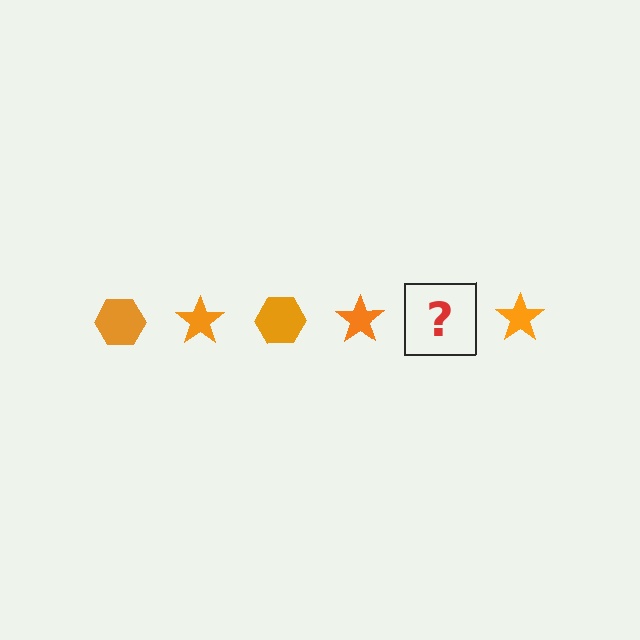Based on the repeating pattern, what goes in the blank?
The blank should be an orange hexagon.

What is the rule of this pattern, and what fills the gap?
The rule is that the pattern cycles through hexagon, star shapes in orange. The gap should be filled with an orange hexagon.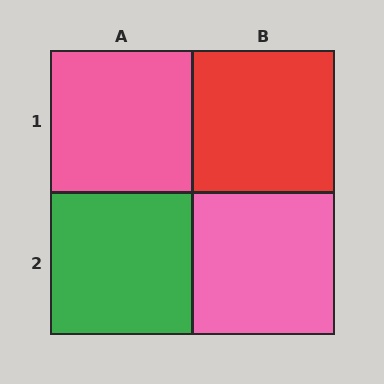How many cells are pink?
2 cells are pink.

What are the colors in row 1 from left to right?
Pink, red.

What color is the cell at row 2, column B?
Pink.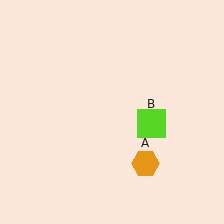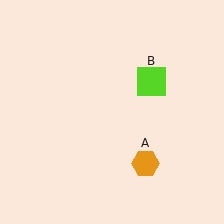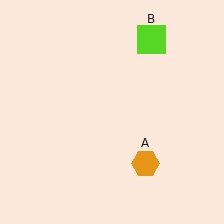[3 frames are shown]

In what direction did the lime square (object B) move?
The lime square (object B) moved up.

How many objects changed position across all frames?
1 object changed position: lime square (object B).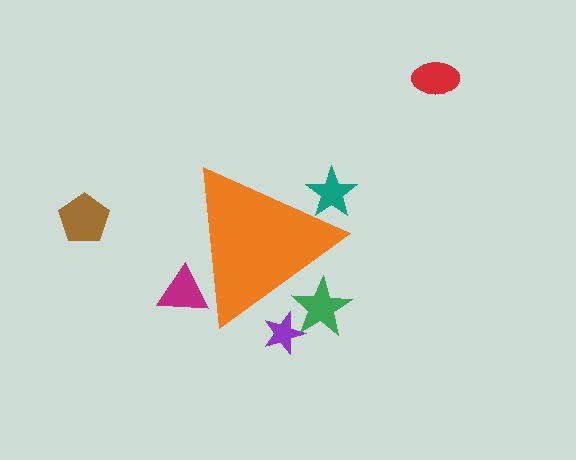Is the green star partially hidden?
Yes, the green star is partially hidden behind the orange triangle.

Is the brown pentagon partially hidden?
No, the brown pentagon is fully visible.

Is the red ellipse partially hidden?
No, the red ellipse is fully visible.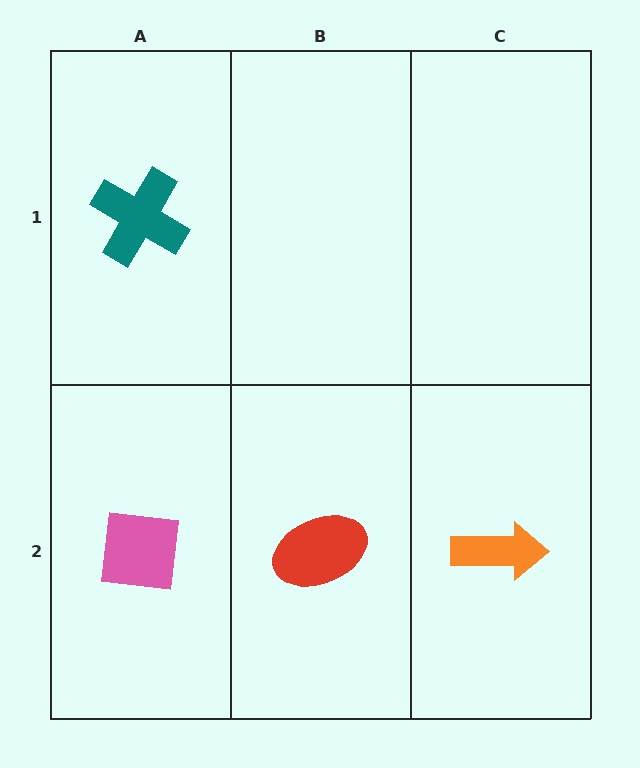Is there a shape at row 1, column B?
No, that cell is empty.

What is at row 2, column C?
An orange arrow.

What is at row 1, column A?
A teal cross.